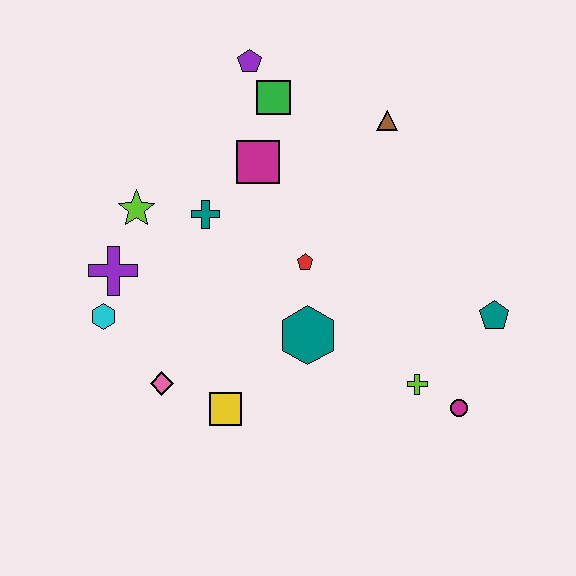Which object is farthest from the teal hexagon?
The purple pentagon is farthest from the teal hexagon.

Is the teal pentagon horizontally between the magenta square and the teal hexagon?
No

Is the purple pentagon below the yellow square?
No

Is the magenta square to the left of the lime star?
No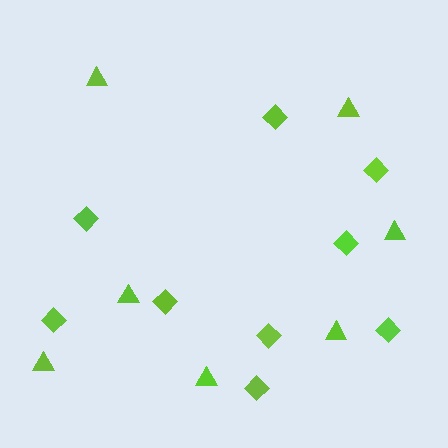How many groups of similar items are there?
There are 2 groups: one group of diamonds (9) and one group of triangles (7).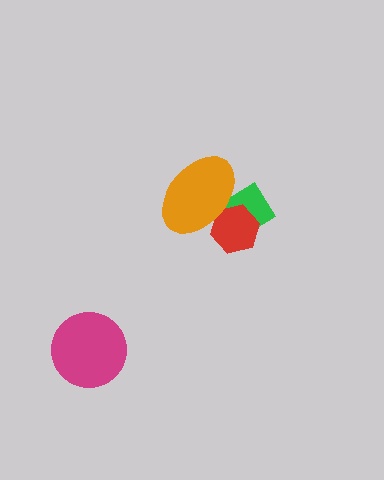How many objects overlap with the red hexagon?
2 objects overlap with the red hexagon.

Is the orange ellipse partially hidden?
No, no other shape covers it.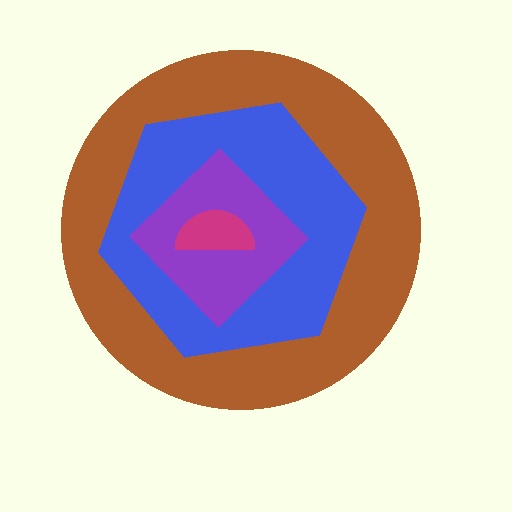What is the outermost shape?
The brown circle.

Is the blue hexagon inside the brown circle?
Yes.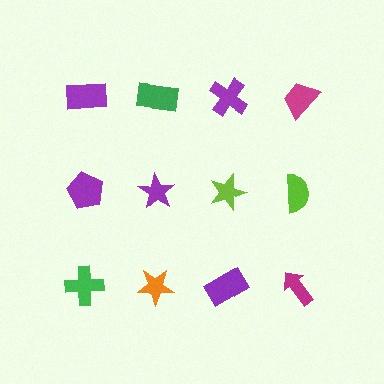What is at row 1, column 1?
A purple rectangle.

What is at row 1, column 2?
A green rectangle.